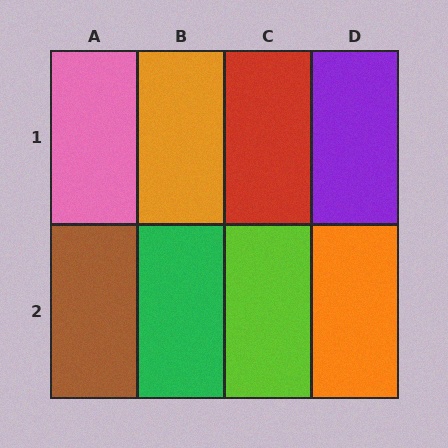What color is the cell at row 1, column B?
Orange.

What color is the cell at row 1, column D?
Purple.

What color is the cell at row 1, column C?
Red.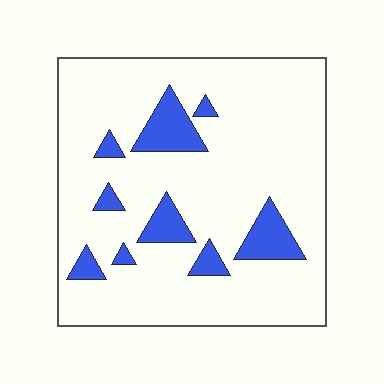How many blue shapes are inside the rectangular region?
9.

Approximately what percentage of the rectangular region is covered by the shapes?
Approximately 15%.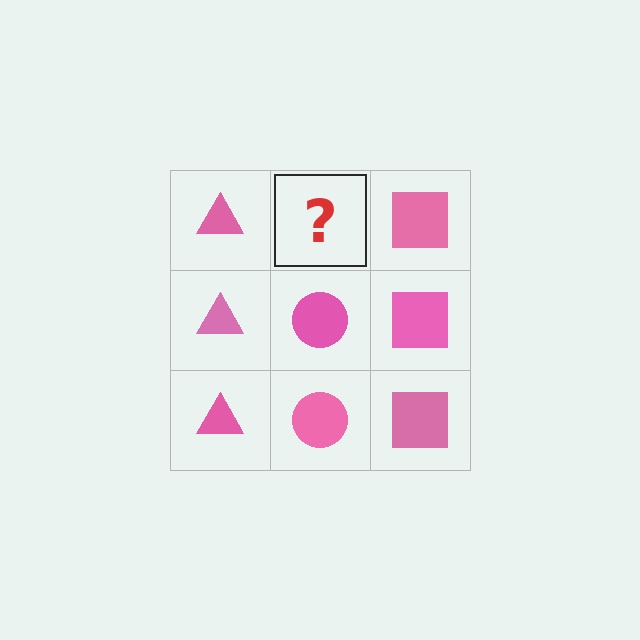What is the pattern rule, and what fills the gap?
The rule is that each column has a consistent shape. The gap should be filled with a pink circle.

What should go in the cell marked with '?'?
The missing cell should contain a pink circle.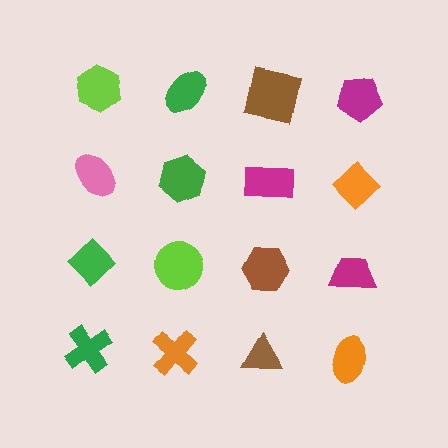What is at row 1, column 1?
A lime hexagon.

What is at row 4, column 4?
An orange ellipse.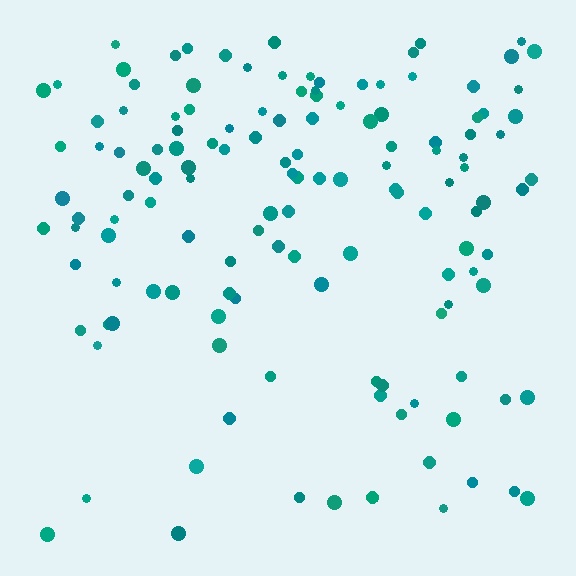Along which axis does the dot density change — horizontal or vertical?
Vertical.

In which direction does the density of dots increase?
From bottom to top, with the top side densest.